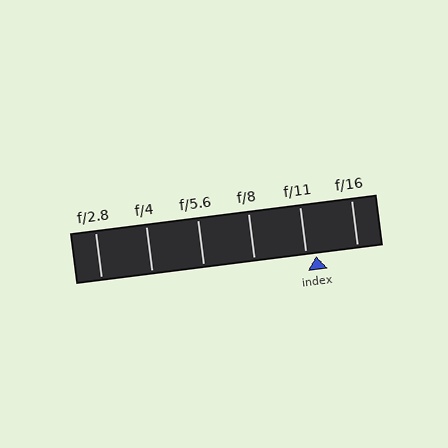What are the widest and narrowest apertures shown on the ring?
The widest aperture shown is f/2.8 and the narrowest is f/16.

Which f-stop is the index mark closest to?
The index mark is closest to f/11.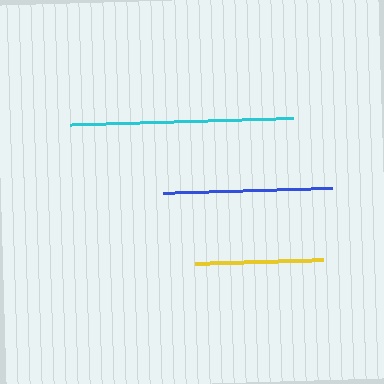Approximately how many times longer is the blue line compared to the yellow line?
The blue line is approximately 1.3 times the length of the yellow line.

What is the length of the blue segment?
The blue segment is approximately 168 pixels long.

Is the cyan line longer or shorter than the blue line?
The cyan line is longer than the blue line.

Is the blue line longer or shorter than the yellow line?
The blue line is longer than the yellow line.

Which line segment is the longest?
The cyan line is the longest at approximately 223 pixels.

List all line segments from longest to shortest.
From longest to shortest: cyan, blue, yellow.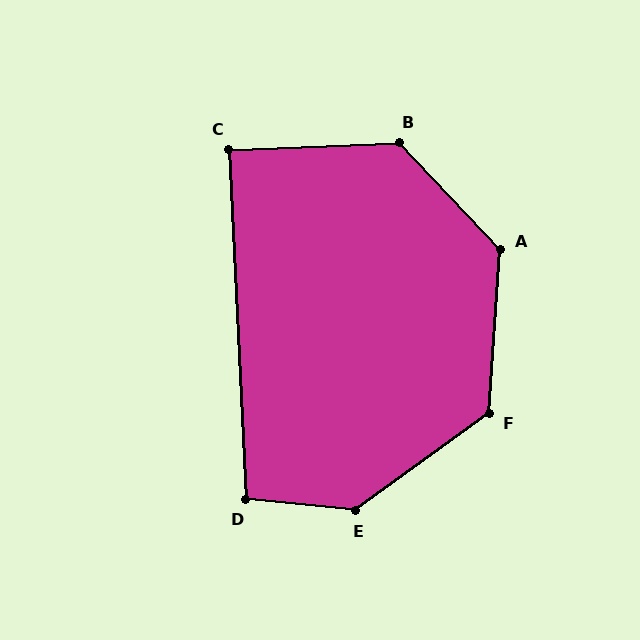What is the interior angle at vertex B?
Approximately 131 degrees (obtuse).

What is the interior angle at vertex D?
Approximately 99 degrees (obtuse).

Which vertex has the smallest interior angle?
C, at approximately 89 degrees.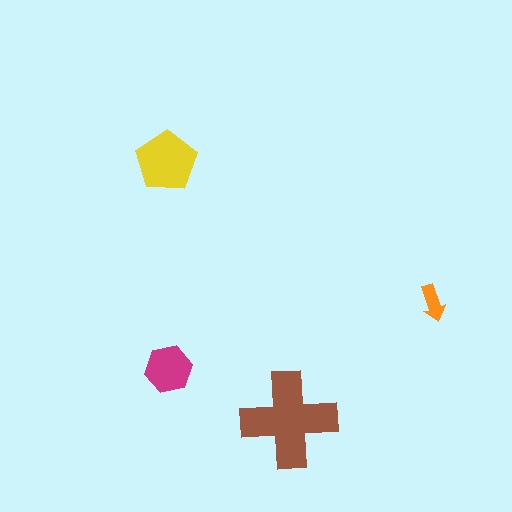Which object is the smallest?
The orange arrow.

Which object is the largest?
The brown cross.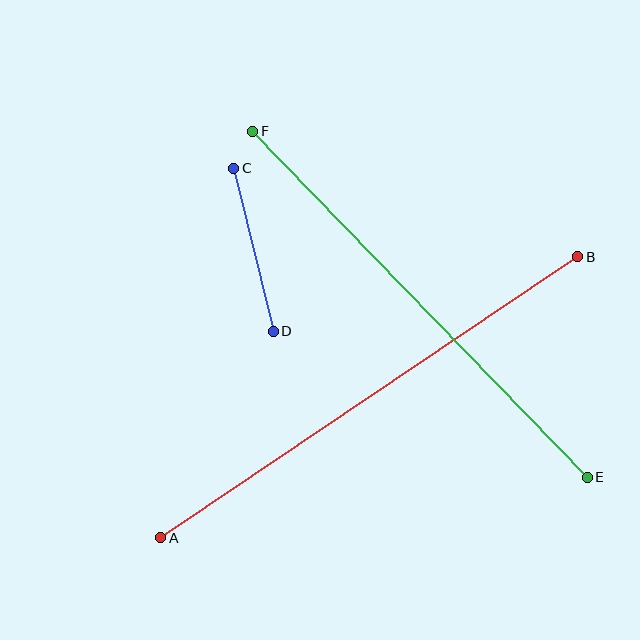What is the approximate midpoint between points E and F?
The midpoint is at approximately (420, 304) pixels.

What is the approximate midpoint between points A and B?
The midpoint is at approximately (369, 397) pixels.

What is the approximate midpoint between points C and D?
The midpoint is at approximately (253, 250) pixels.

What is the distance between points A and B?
The distance is approximately 503 pixels.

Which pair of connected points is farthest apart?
Points A and B are farthest apart.